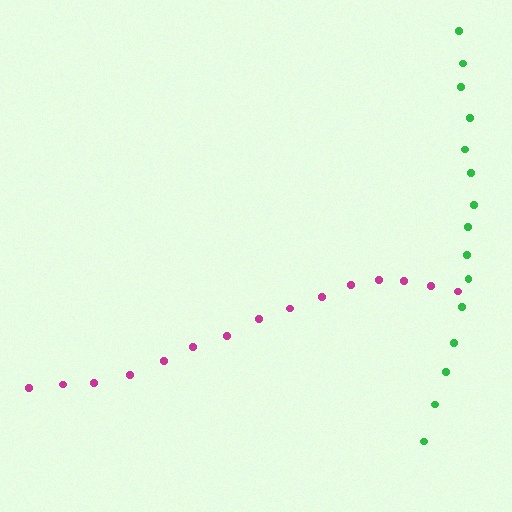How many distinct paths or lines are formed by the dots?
There are 2 distinct paths.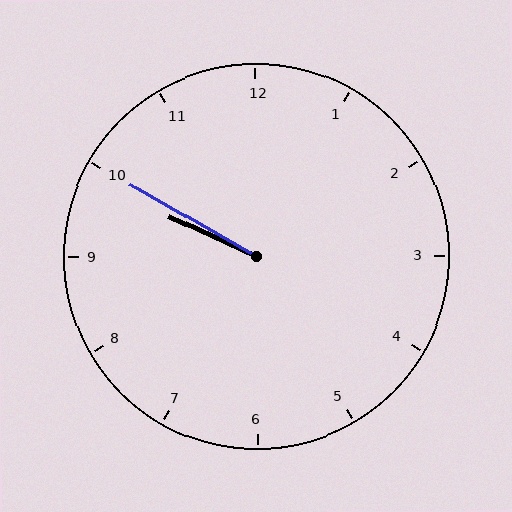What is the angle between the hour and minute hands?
Approximately 5 degrees.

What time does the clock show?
9:50.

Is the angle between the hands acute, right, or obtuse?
It is acute.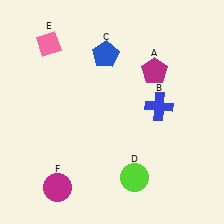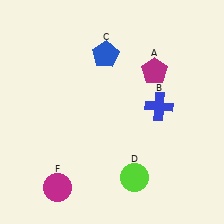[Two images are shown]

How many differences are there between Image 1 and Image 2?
There is 1 difference between the two images.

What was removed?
The pink diamond (E) was removed in Image 2.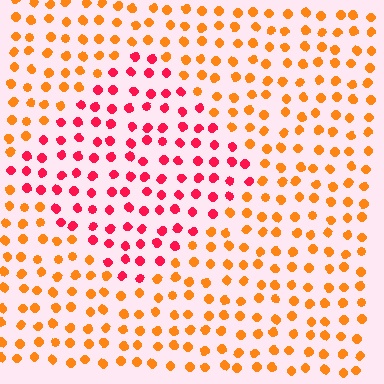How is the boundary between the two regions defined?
The boundary is defined purely by a slight shift in hue (about 44 degrees). Spacing, size, and orientation are identical on both sides.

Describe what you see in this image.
The image is filled with small orange elements in a uniform arrangement. A diamond-shaped region is visible where the elements are tinted to a slightly different hue, forming a subtle color boundary.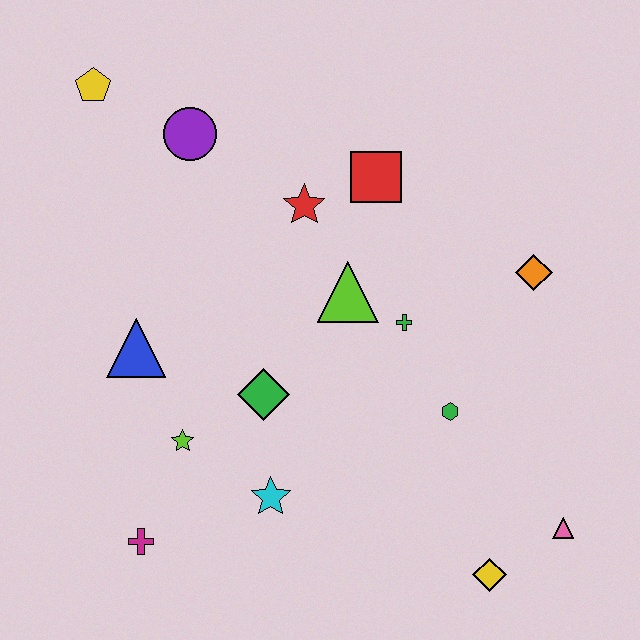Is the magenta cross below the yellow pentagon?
Yes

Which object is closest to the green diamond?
The lime star is closest to the green diamond.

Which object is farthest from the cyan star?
The yellow pentagon is farthest from the cyan star.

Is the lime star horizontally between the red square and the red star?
No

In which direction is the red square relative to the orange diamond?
The red square is to the left of the orange diamond.